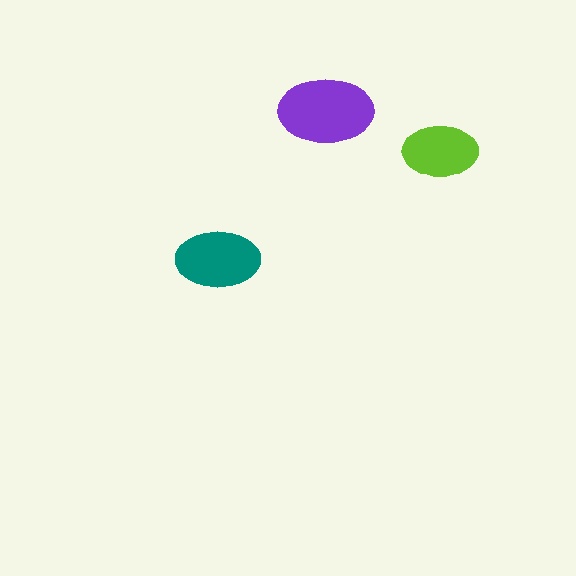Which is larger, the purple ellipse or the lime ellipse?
The purple one.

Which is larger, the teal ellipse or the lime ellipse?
The teal one.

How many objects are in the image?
There are 3 objects in the image.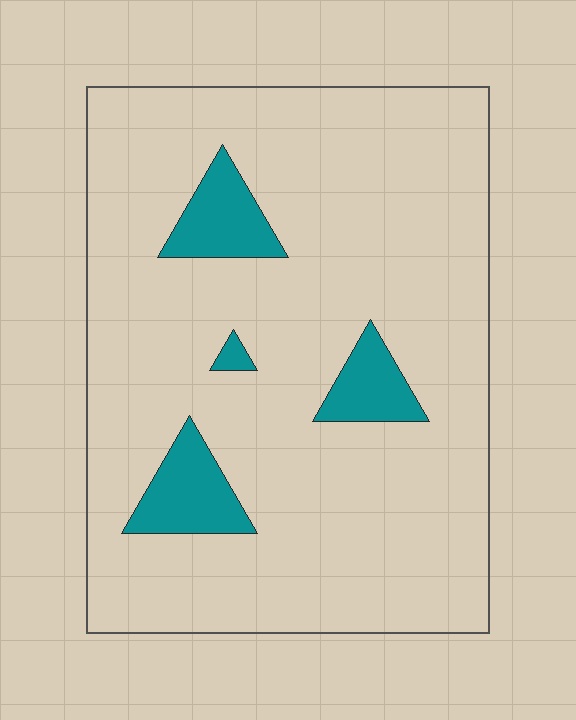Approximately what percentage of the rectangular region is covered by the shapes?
Approximately 10%.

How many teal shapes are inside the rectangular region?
4.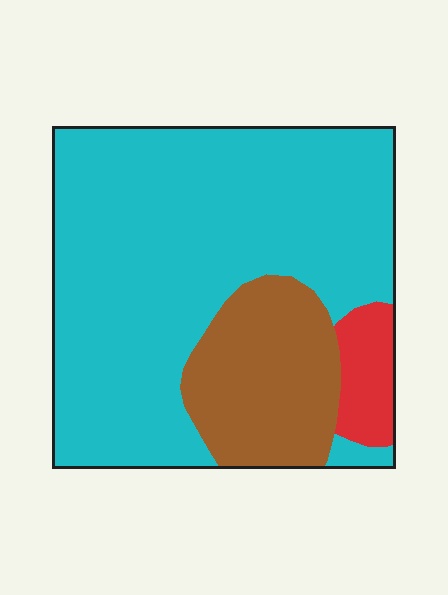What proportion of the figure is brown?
Brown covers about 20% of the figure.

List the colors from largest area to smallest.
From largest to smallest: cyan, brown, red.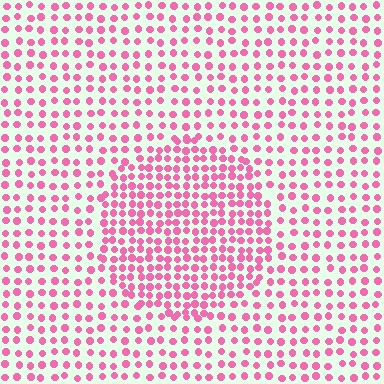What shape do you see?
I see a circle.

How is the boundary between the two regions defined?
The boundary is defined by a change in element density (approximately 1.7x ratio). All elements are the same color, size, and shape.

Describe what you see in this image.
The image contains small pink elements arranged at two different densities. A circle-shaped region is visible where the elements are more densely packed than the surrounding area.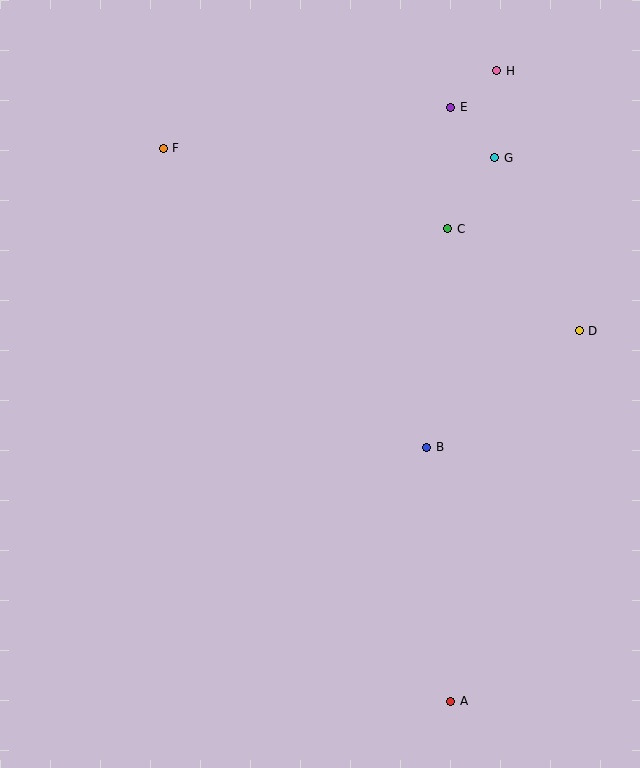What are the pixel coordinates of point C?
Point C is at (448, 229).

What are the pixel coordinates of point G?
Point G is at (495, 158).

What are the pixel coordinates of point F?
Point F is at (163, 148).